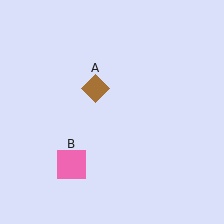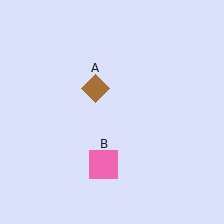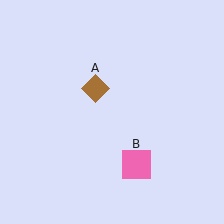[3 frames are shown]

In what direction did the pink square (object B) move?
The pink square (object B) moved right.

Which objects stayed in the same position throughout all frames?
Brown diamond (object A) remained stationary.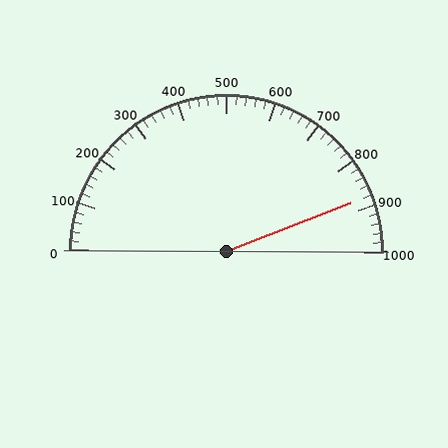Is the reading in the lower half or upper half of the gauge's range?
The reading is in the upper half of the range (0 to 1000).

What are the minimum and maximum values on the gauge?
The gauge ranges from 0 to 1000.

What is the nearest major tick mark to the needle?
The nearest major tick mark is 900.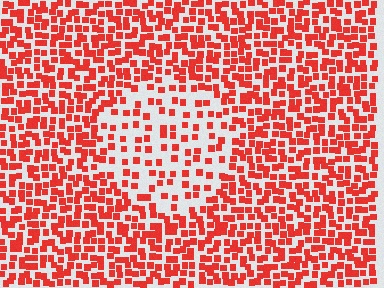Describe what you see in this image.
The image contains small red elements arranged at two different densities. A circle-shaped region is visible where the elements are less densely packed than the surrounding area.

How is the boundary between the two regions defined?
The boundary is defined by a change in element density (approximately 2.1x ratio). All elements are the same color, size, and shape.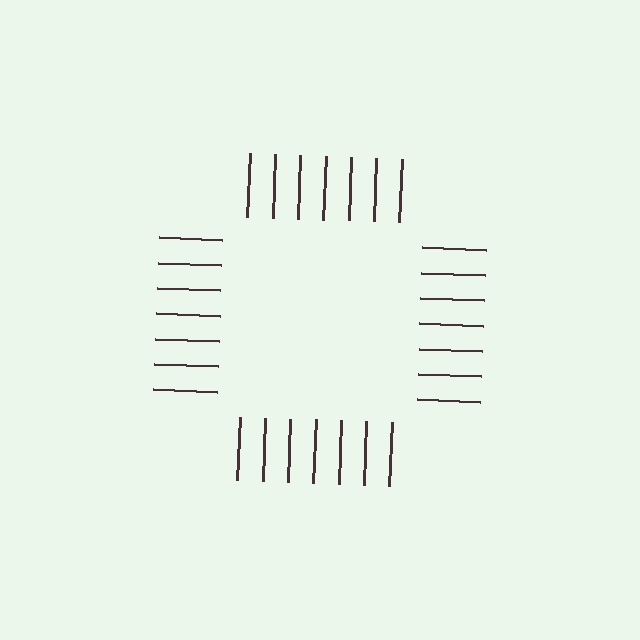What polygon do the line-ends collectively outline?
An illusory square — the line segments terminate on its edges but no continuous stroke is drawn.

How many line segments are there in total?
28 — 7 along each of the 4 edges.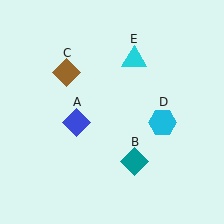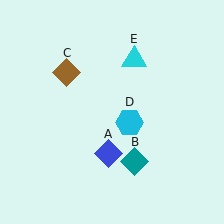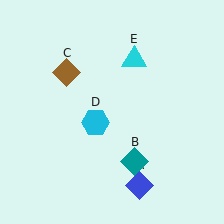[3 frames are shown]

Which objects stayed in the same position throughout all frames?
Teal diamond (object B) and brown diamond (object C) and cyan triangle (object E) remained stationary.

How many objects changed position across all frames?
2 objects changed position: blue diamond (object A), cyan hexagon (object D).